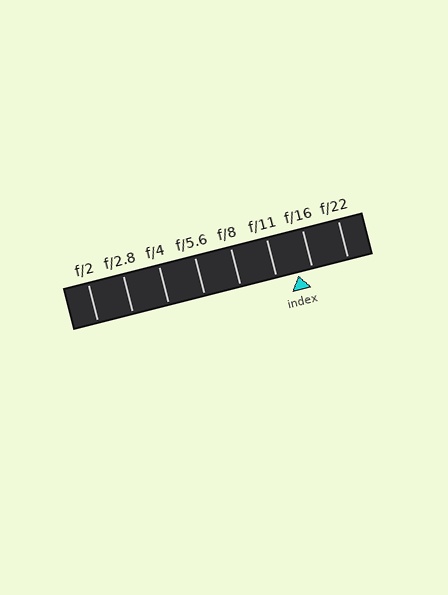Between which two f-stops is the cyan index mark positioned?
The index mark is between f/11 and f/16.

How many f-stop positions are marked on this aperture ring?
There are 8 f-stop positions marked.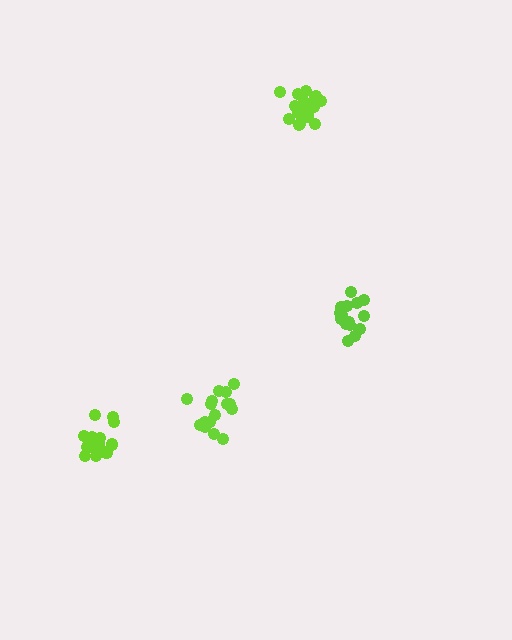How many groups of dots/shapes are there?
There are 4 groups.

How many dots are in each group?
Group 1: 16 dots, Group 2: 16 dots, Group 3: 18 dots, Group 4: 16 dots (66 total).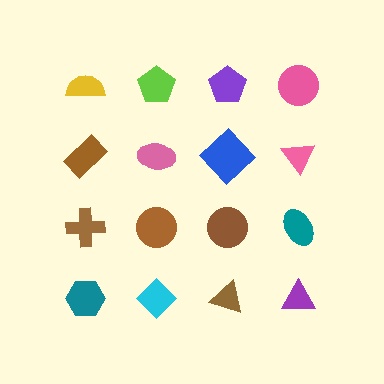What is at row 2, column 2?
A pink ellipse.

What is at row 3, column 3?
A brown circle.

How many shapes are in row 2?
4 shapes.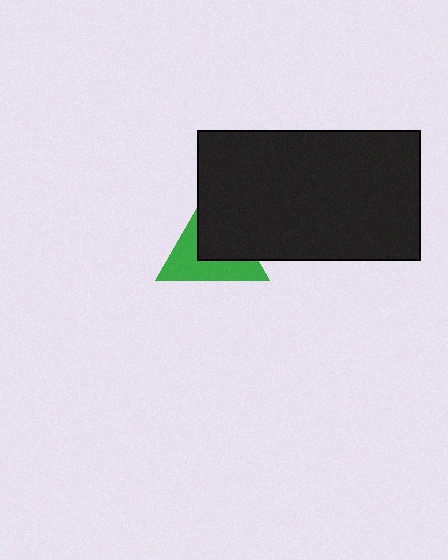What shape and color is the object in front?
The object in front is a black rectangle.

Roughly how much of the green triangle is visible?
About half of it is visible (roughly 51%).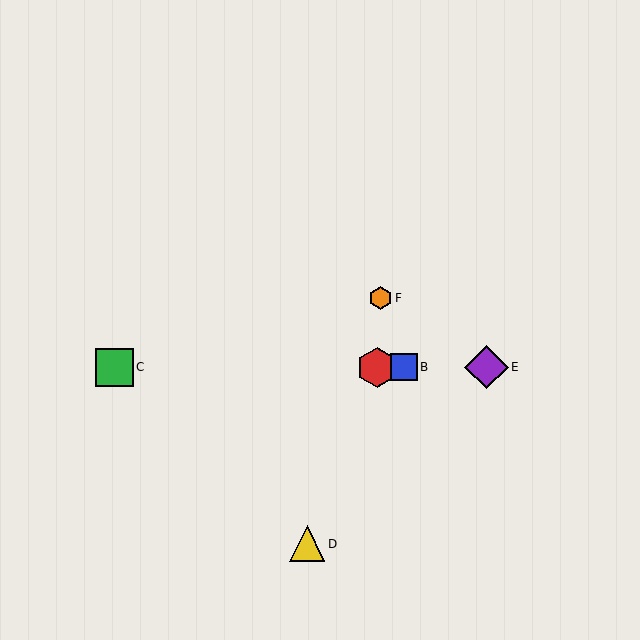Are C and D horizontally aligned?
No, C is at y≈367 and D is at y≈544.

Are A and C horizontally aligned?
Yes, both are at y≈367.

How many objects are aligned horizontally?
4 objects (A, B, C, E) are aligned horizontally.